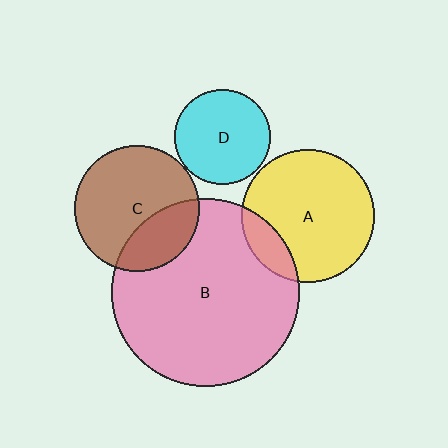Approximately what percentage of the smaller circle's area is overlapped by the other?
Approximately 30%.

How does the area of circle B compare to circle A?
Approximately 2.0 times.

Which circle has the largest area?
Circle B (pink).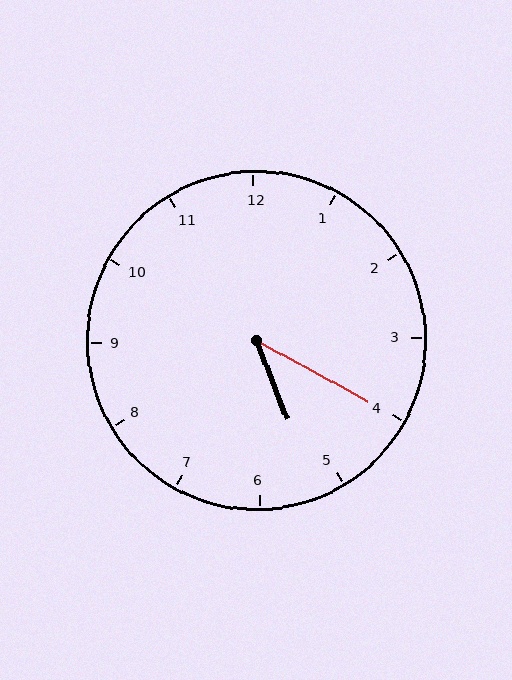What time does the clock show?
5:20.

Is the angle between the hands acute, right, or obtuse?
It is acute.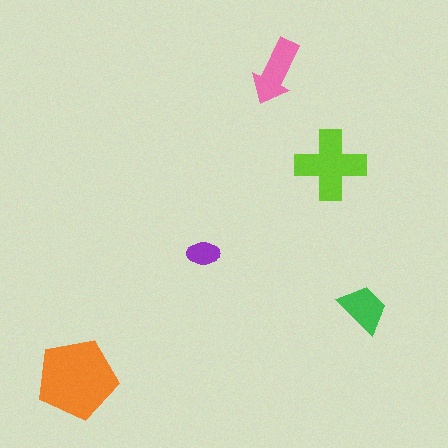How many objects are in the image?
There are 5 objects in the image.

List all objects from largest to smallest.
The orange pentagon, the lime cross, the pink arrow, the green trapezoid, the purple ellipse.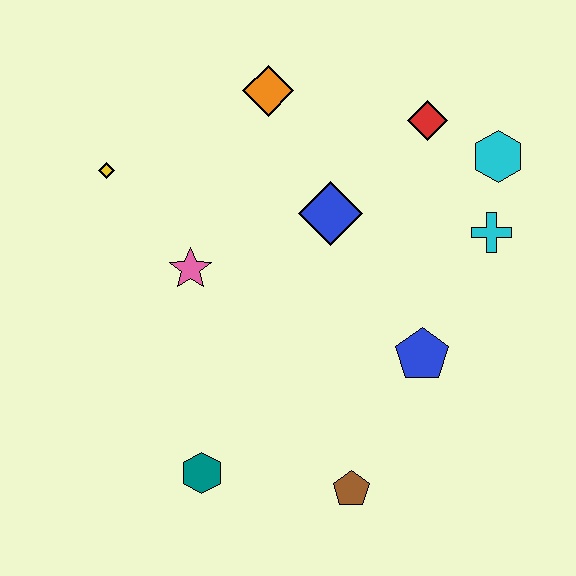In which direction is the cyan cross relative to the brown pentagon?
The cyan cross is above the brown pentagon.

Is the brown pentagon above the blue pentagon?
No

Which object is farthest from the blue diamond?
The teal hexagon is farthest from the blue diamond.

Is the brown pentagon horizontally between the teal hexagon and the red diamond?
Yes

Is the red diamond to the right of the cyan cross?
No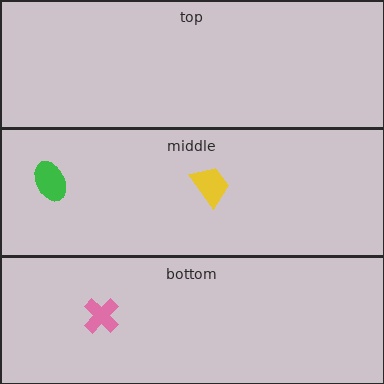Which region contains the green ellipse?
The middle region.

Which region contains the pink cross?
The bottom region.